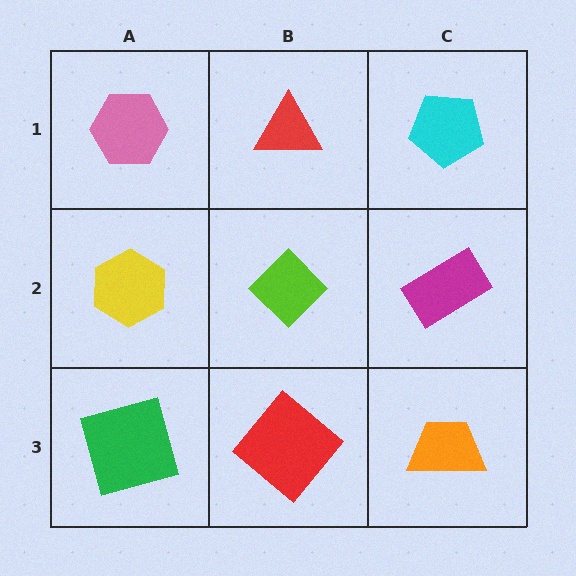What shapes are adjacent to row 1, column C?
A magenta rectangle (row 2, column C), a red triangle (row 1, column B).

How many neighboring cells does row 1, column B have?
3.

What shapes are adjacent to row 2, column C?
A cyan pentagon (row 1, column C), an orange trapezoid (row 3, column C), a lime diamond (row 2, column B).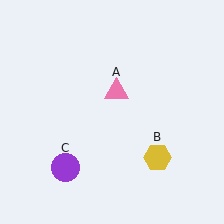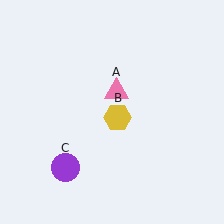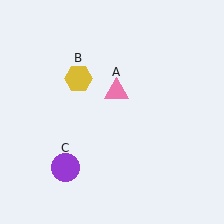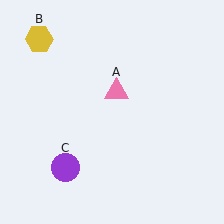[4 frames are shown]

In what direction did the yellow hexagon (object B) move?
The yellow hexagon (object B) moved up and to the left.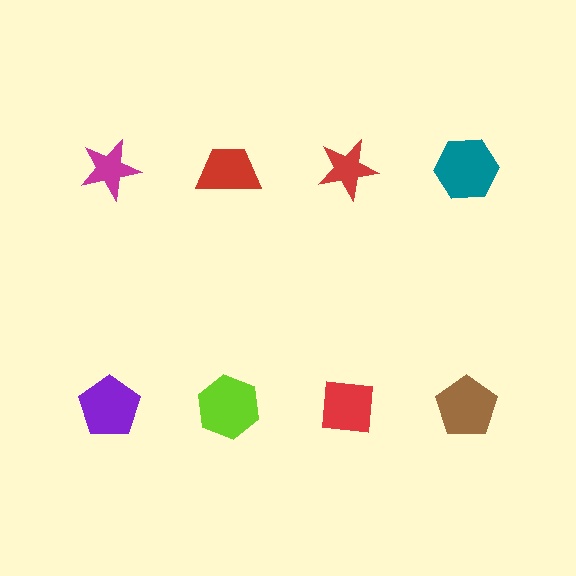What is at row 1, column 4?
A teal hexagon.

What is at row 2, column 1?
A purple pentagon.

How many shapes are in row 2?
4 shapes.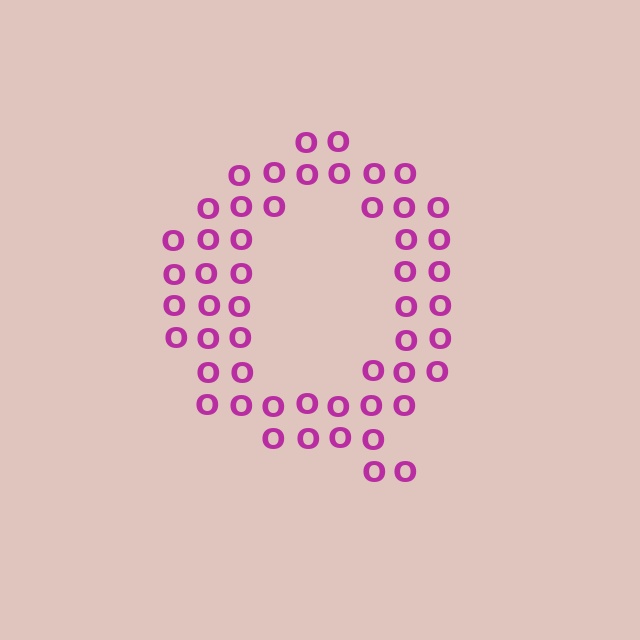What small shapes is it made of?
It is made of small letter O's.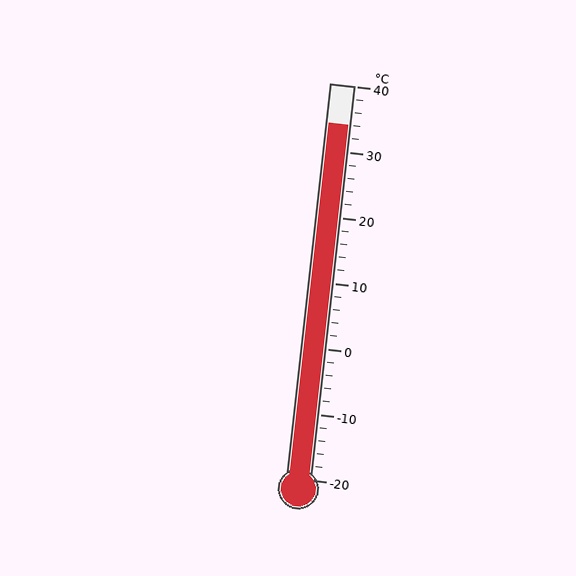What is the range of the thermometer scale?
The thermometer scale ranges from -20°C to 40°C.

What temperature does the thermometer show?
The thermometer shows approximately 34°C.